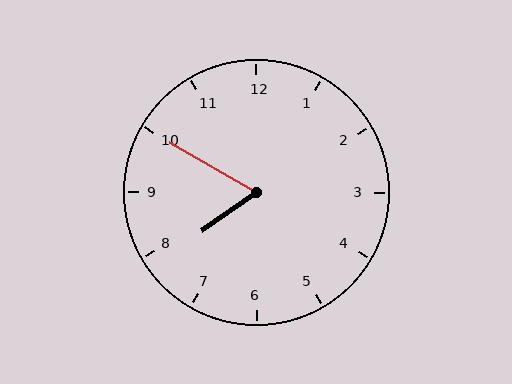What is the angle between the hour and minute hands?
Approximately 65 degrees.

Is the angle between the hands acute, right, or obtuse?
It is acute.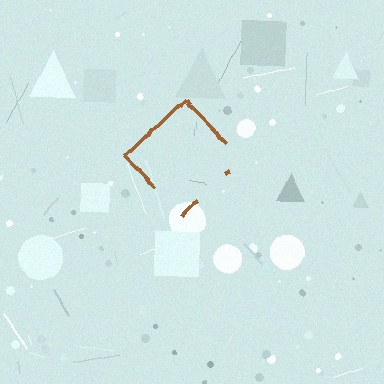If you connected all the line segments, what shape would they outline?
They would outline a diamond.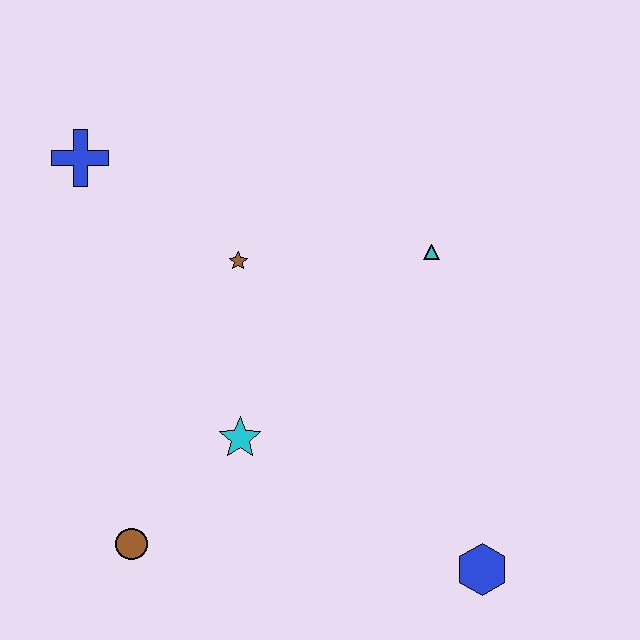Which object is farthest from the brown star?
The blue hexagon is farthest from the brown star.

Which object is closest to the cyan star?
The brown circle is closest to the cyan star.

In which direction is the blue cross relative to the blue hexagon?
The blue cross is above the blue hexagon.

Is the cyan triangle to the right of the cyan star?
Yes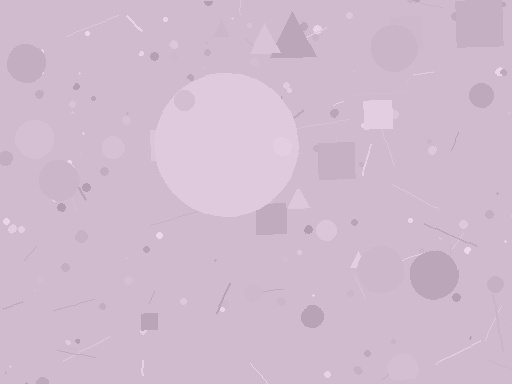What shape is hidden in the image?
A circle is hidden in the image.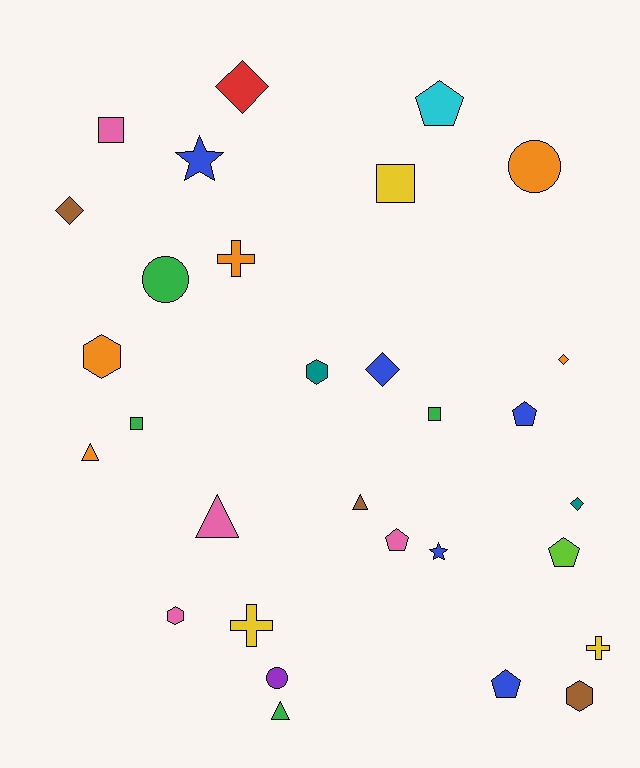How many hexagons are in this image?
There are 4 hexagons.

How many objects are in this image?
There are 30 objects.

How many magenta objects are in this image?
There are no magenta objects.